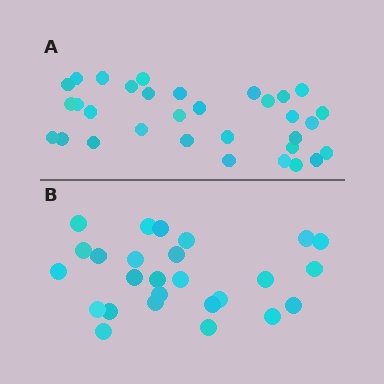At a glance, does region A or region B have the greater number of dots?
Region A (the top region) has more dots.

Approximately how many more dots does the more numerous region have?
Region A has about 6 more dots than region B.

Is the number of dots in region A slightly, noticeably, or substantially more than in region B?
Region A has only slightly more — the two regions are fairly close. The ratio is roughly 1.2 to 1.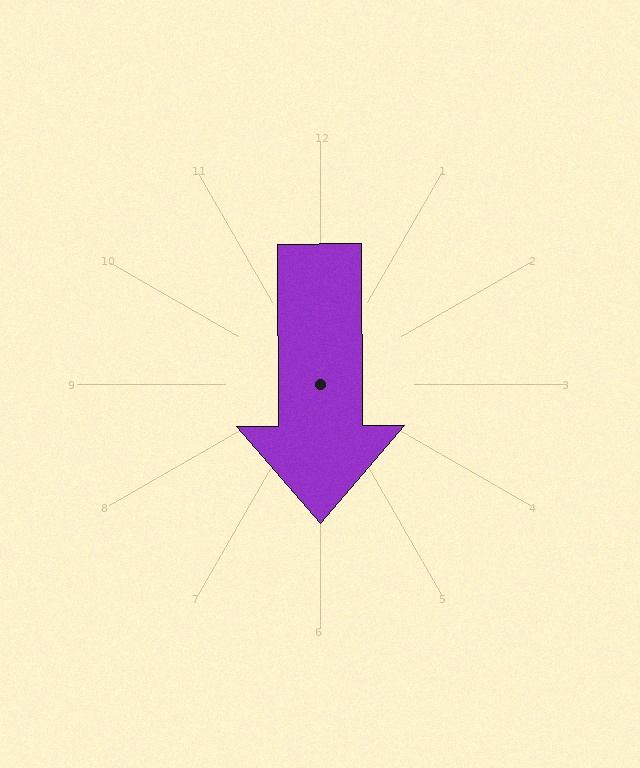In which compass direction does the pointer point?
South.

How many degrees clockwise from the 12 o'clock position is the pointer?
Approximately 180 degrees.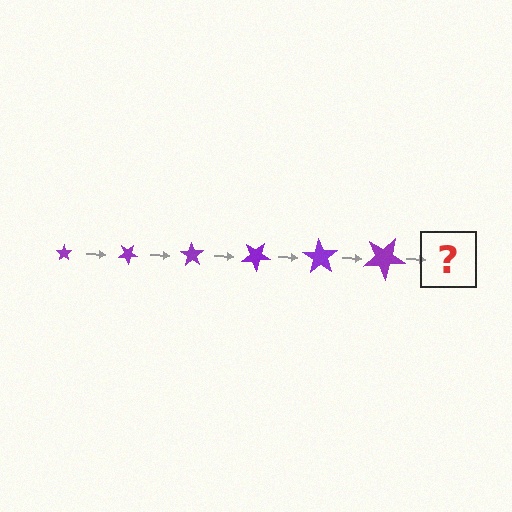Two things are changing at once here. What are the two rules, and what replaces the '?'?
The two rules are that the star grows larger each step and it rotates 35 degrees each step. The '?' should be a star, larger than the previous one and rotated 210 degrees from the start.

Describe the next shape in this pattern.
It should be a star, larger than the previous one and rotated 210 degrees from the start.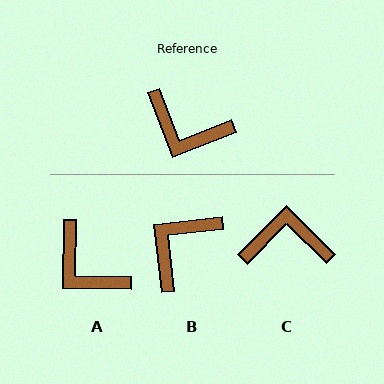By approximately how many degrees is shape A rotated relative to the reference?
Approximately 22 degrees clockwise.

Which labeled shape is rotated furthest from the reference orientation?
C, about 156 degrees away.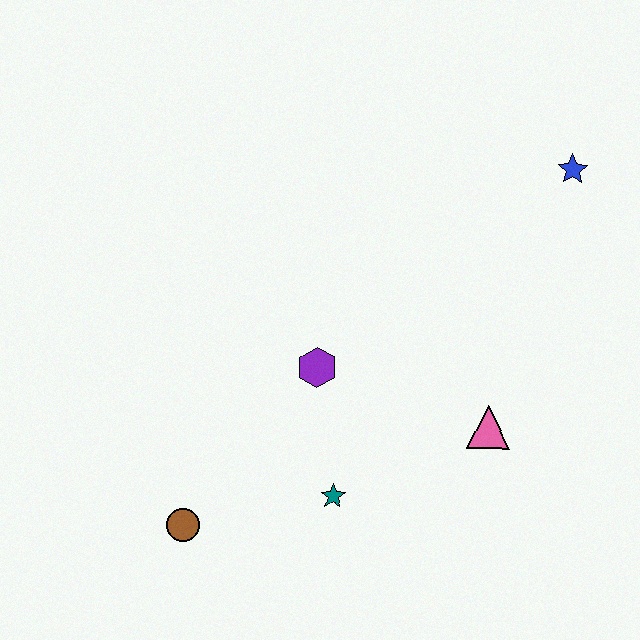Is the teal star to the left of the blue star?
Yes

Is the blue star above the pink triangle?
Yes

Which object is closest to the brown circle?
The teal star is closest to the brown circle.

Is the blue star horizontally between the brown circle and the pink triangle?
No